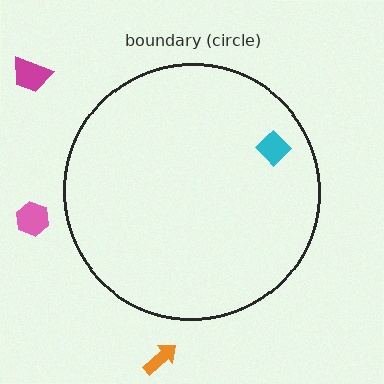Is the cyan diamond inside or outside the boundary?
Inside.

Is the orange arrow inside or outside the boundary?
Outside.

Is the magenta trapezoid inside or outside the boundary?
Outside.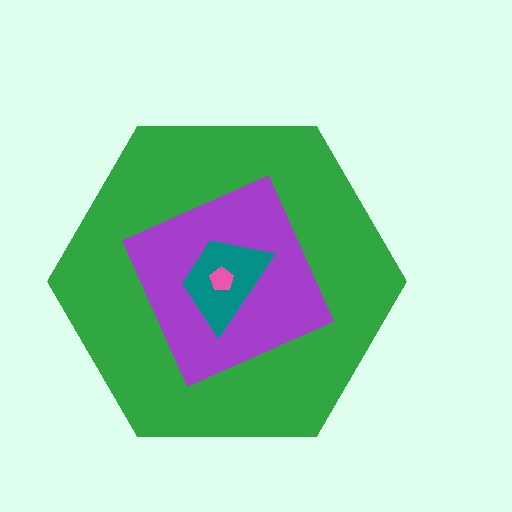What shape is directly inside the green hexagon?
The purple diamond.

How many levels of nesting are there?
4.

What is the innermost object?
The pink pentagon.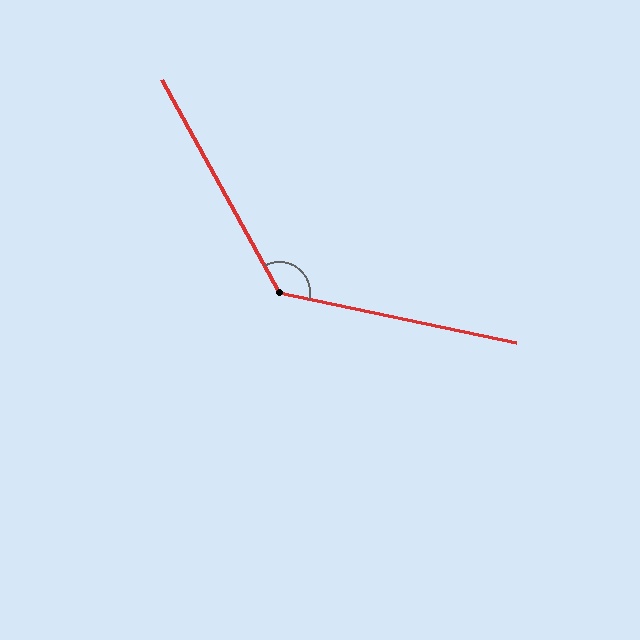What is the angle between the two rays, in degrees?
Approximately 131 degrees.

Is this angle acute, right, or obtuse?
It is obtuse.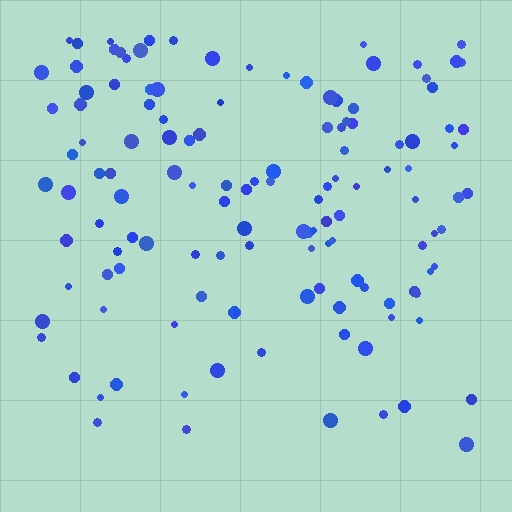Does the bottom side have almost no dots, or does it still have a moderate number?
Still a moderate number, just noticeably fewer than the top.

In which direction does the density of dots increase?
From bottom to top, with the top side densest.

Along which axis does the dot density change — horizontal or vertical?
Vertical.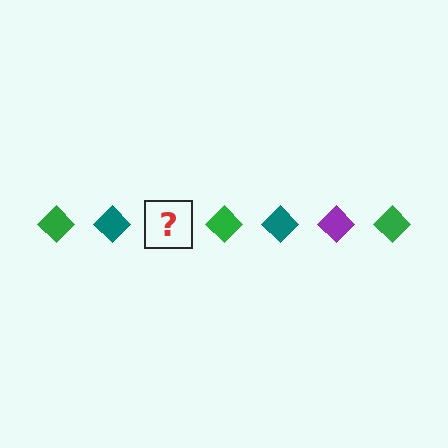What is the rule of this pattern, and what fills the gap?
The rule is that the pattern cycles through green, teal, purple diamonds. The gap should be filled with a purple diamond.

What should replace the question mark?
The question mark should be replaced with a purple diamond.